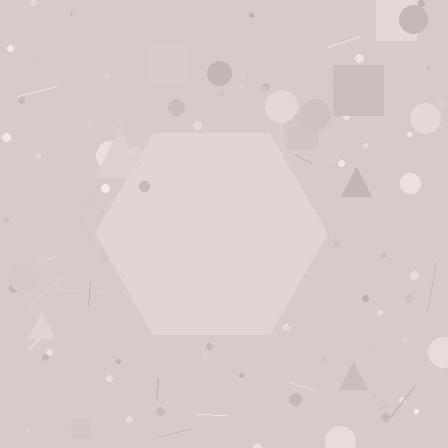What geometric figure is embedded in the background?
A hexagon is embedded in the background.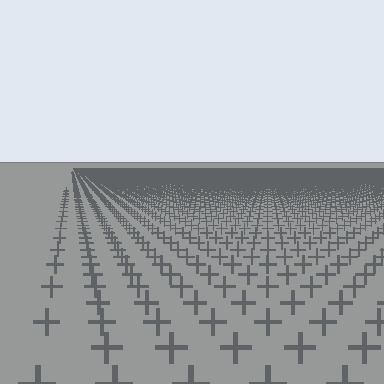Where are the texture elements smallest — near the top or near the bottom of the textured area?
Near the top.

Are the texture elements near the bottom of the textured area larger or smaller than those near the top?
Larger. Near the bottom, elements are closer to the viewer and appear at a bigger on-screen size.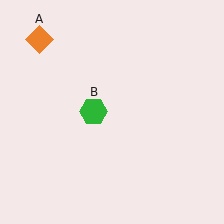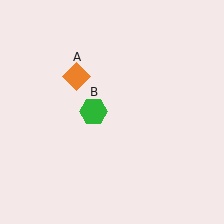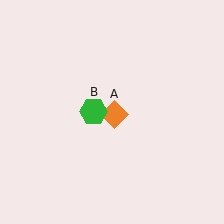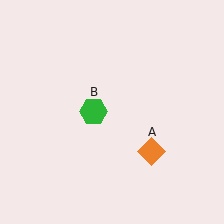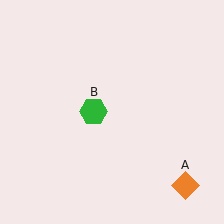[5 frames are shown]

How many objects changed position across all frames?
1 object changed position: orange diamond (object A).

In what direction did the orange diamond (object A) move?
The orange diamond (object A) moved down and to the right.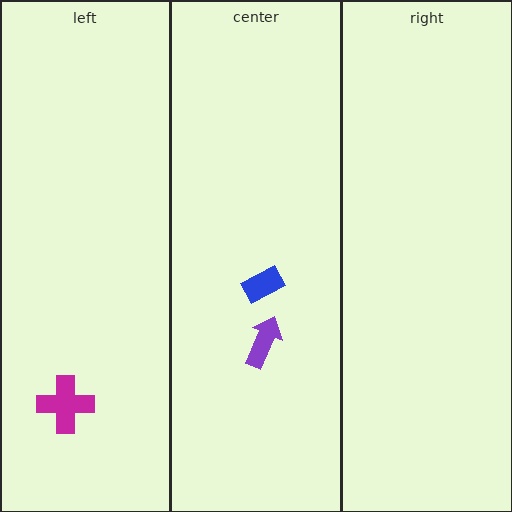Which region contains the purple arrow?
The center region.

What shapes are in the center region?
The blue rectangle, the purple arrow.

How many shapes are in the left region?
1.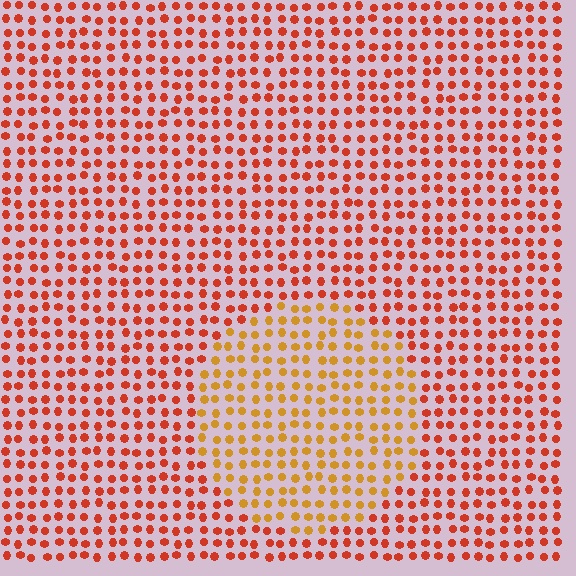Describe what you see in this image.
The image is filled with small red elements in a uniform arrangement. A circle-shaped region is visible where the elements are tinted to a slightly different hue, forming a subtle color boundary.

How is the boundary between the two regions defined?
The boundary is defined purely by a slight shift in hue (about 32 degrees). Spacing, size, and orientation are identical on both sides.